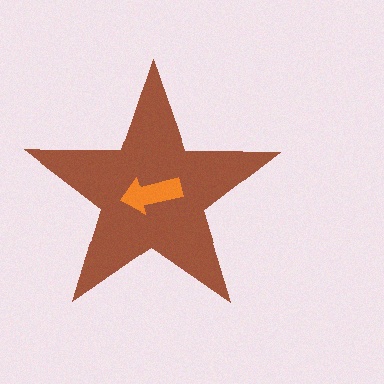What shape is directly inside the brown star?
The orange arrow.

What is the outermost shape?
The brown star.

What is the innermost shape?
The orange arrow.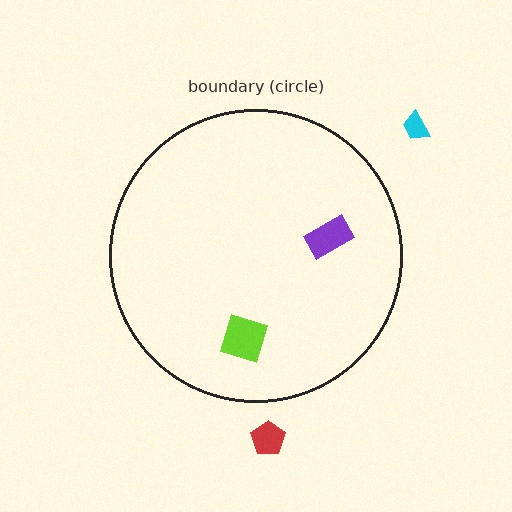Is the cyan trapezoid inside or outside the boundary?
Outside.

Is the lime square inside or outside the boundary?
Inside.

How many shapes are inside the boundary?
2 inside, 2 outside.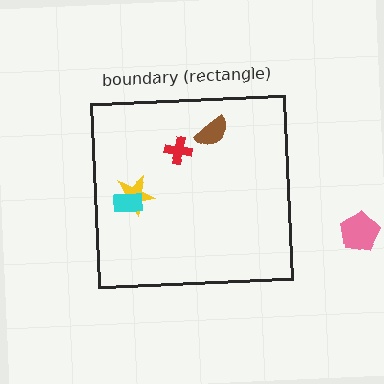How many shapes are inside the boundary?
4 inside, 1 outside.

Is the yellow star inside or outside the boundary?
Inside.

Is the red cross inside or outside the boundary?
Inside.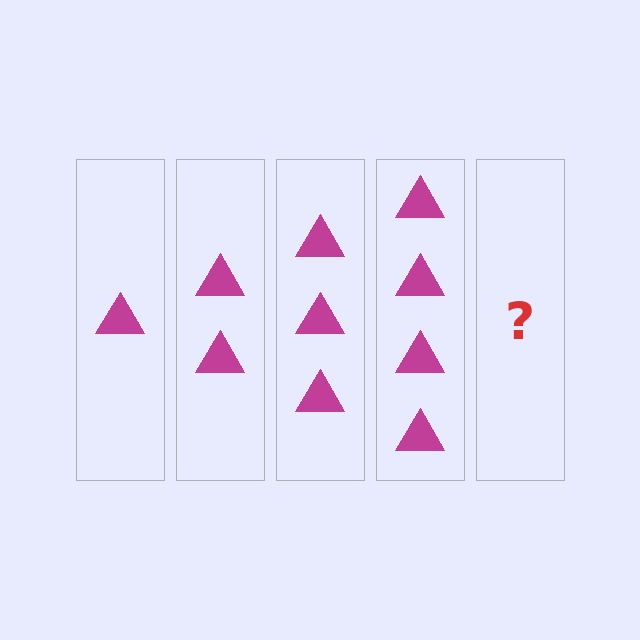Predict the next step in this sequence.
The next step is 5 triangles.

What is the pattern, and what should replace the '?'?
The pattern is that each step adds one more triangle. The '?' should be 5 triangles.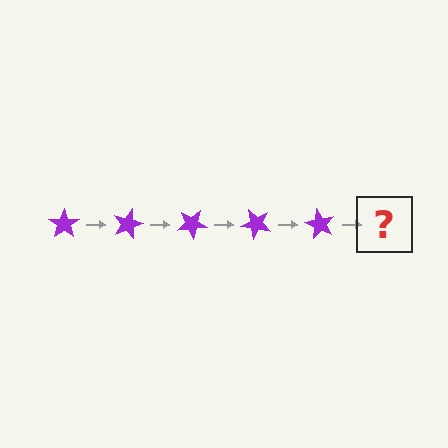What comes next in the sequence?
The next element should be a purple star rotated 75 degrees.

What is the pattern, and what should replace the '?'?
The pattern is that the star rotates 15 degrees each step. The '?' should be a purple star rotated 75 degrees.